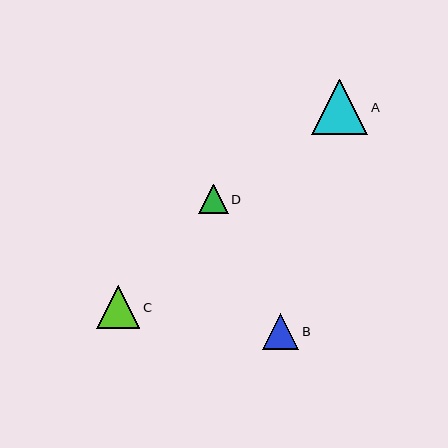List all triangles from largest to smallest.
From largest to smallest: A, C, B, D.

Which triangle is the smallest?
Triangle D is the smallest with a size of approximately 30 pixels.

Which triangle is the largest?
Triangle A is the largest with a size of approximately 56 pixels.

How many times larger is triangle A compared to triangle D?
Triangle A is approximately 1.9 times the size of triangle D.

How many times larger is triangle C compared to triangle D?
Triangle C is approximately 1.5 times the size of triangle D.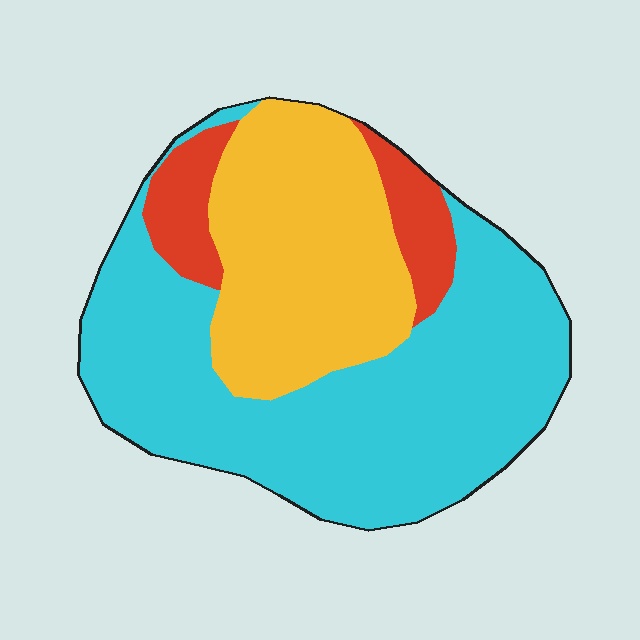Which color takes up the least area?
Red, at roughly 10%.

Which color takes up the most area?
Cyan, at roughly 55%.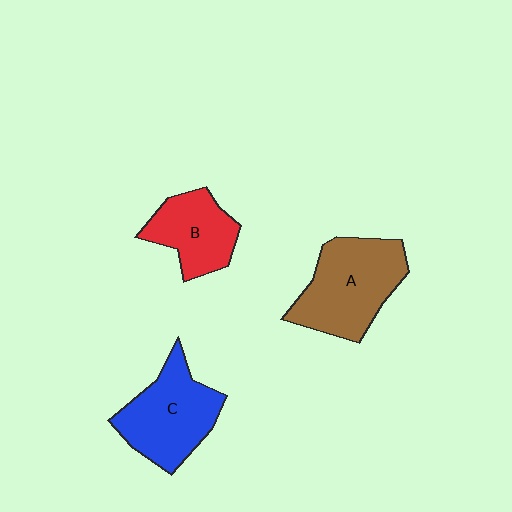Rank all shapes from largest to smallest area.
From largest to smallest: A (brown), C (blue), B (red).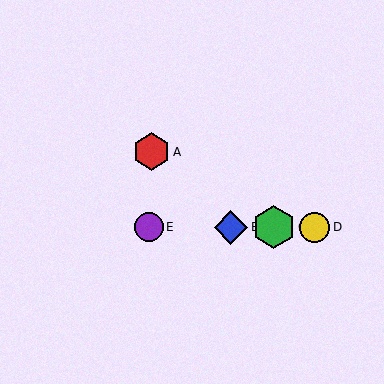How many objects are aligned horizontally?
4 objects (B, C, D, E) are aligned horizontally.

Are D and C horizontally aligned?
Yes, both are at y≈227.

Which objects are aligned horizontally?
Objects B, C, D, E are aligned horizontally.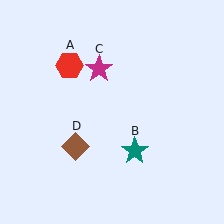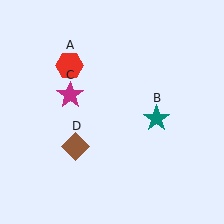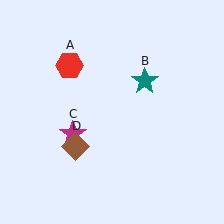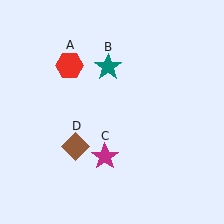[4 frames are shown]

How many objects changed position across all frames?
2 objects changed position: teal star (object B), magenta star (object C).